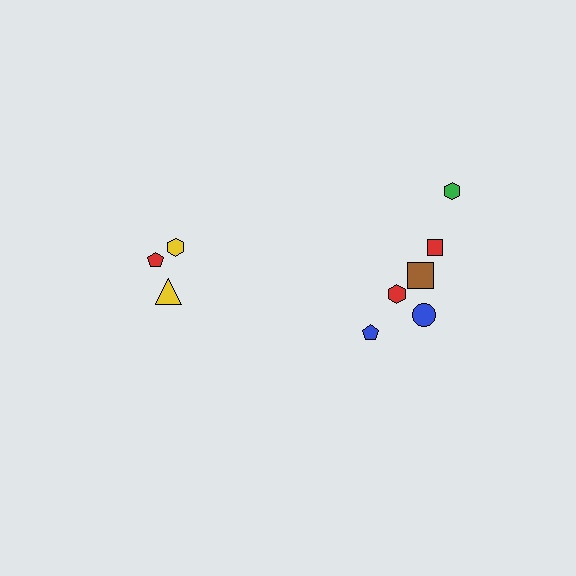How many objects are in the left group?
There are 3 objects.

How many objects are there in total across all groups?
There are 9 objects.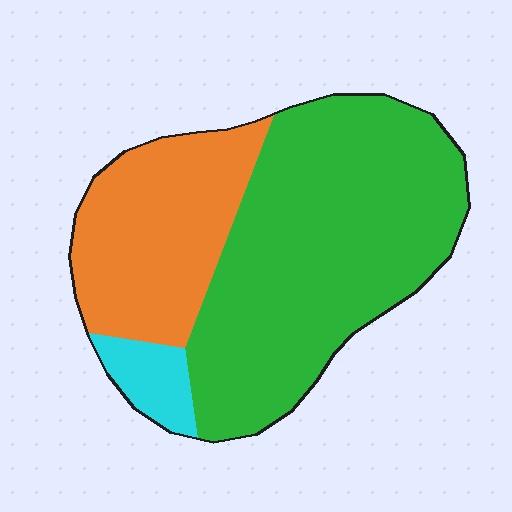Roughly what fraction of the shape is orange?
Orange covers roughly 30% of the shape.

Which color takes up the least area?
Cyan, at roughly 5%.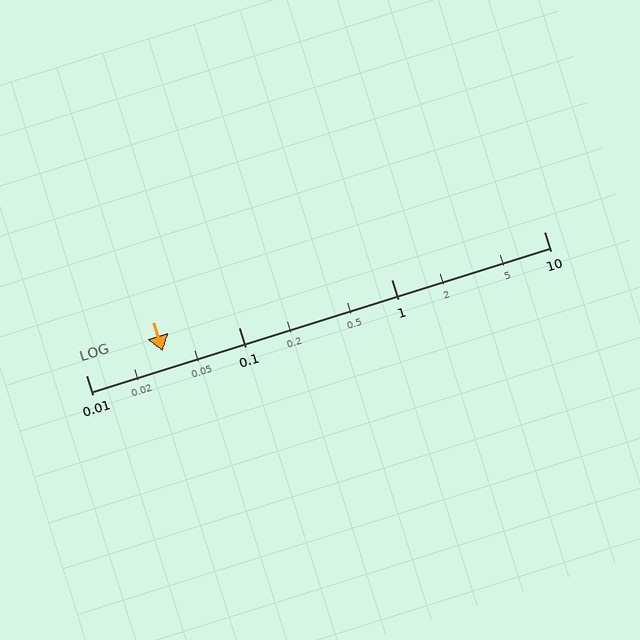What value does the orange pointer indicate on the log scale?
The pointer indicates approximately 0.032.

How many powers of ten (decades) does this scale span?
The scale spans 3 decades, from 0.01 to 10.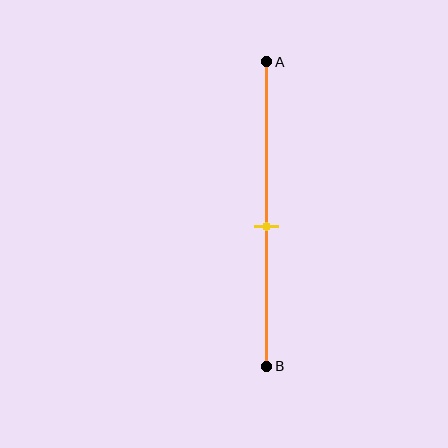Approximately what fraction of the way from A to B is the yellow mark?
The yellow mark is approximately 55% of the way from A to B.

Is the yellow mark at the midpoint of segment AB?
No, the mark is at about 55% from A, not at the 50% midpoint.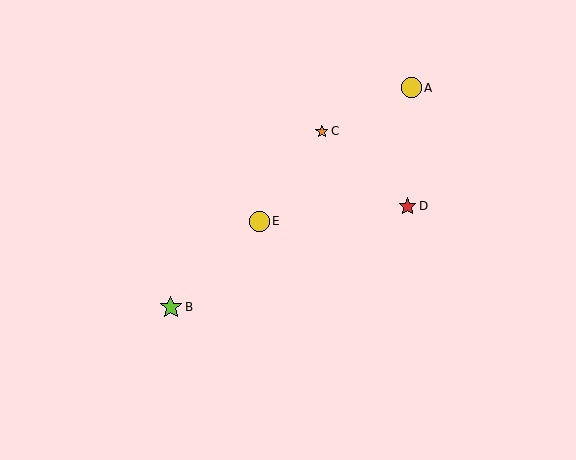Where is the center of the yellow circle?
The center of the yellow circle is at (411, 88).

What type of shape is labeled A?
Shape A is a yellow circle.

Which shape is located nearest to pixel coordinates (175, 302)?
The lime star (labeled B) at (171, 307) is nearest to that location.